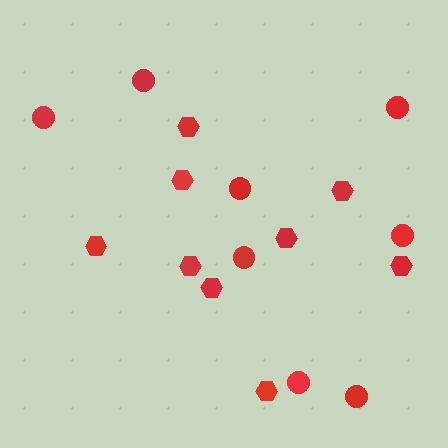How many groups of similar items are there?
There are 2 groups: one group of hexagons (9) and one group of circles (8).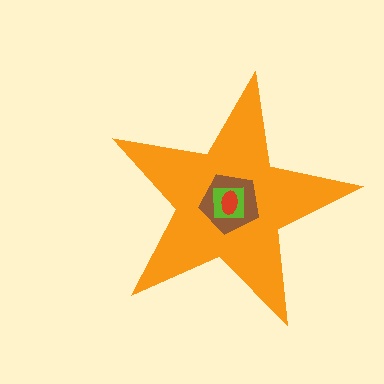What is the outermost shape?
The orange star.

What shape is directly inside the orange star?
The brown pentagon.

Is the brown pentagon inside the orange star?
Yes.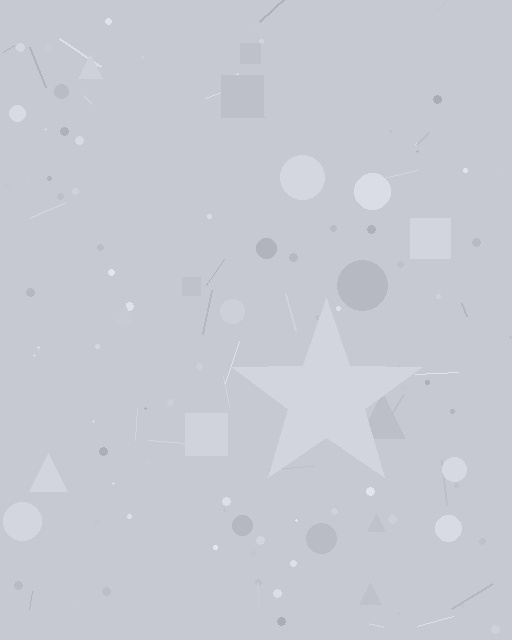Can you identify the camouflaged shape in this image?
The camouflaged shape is a star.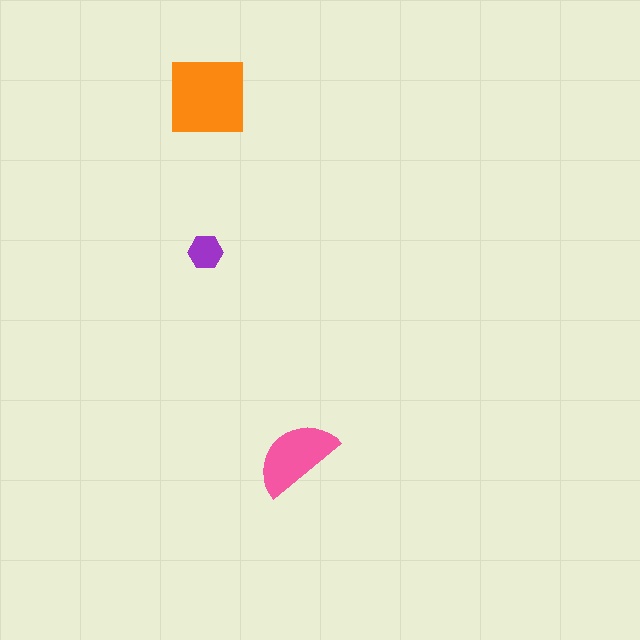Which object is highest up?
The orange square is topmost.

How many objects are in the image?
There are 3 objects in the image.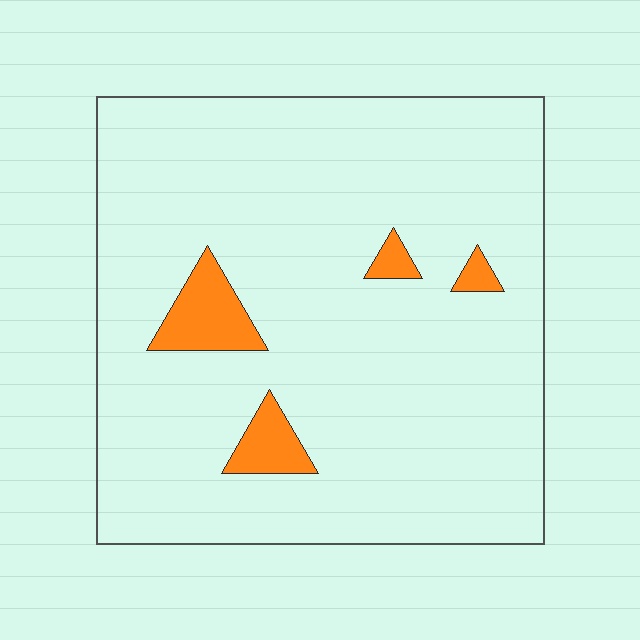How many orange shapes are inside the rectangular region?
4.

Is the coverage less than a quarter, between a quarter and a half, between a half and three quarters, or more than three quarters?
Less than a quarter.